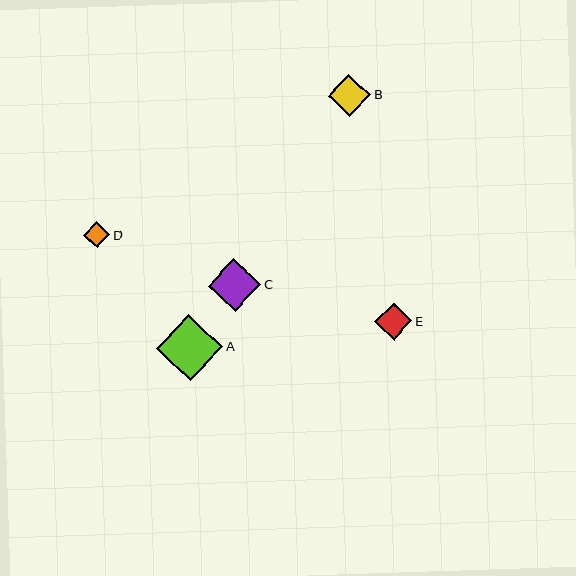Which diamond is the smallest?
Diamond D is the smallest with a size of approximately 26 pixels.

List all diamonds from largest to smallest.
From largest to smallest: A, C, B, E, D.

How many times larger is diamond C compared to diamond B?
Diamond C is approximately 1.2 times the size of diamond B.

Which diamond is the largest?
Diamond A is the largest with a size of approximately 66 pixels.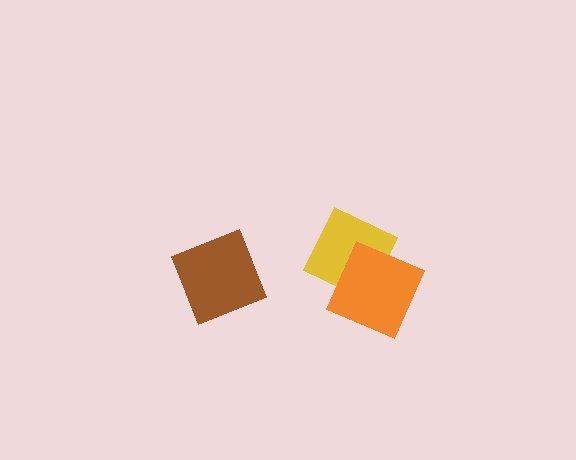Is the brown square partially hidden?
No, no other shape covers it.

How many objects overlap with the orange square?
1 object overlaps with the orange square.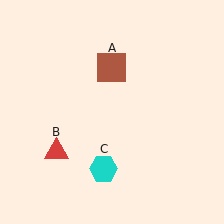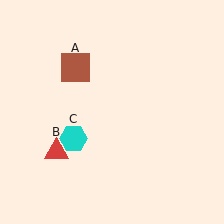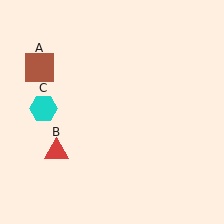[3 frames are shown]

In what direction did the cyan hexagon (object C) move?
The cyan hexagon (object C) moved up and to the left.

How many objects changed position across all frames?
2 objects changed position: brown square (object A), cyan hexagon (object C).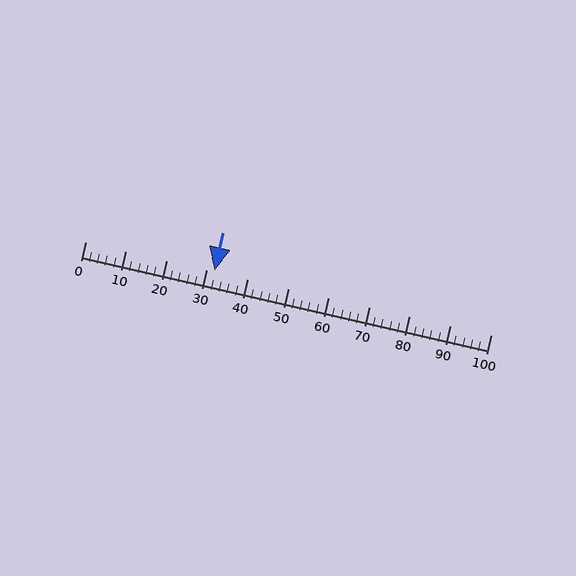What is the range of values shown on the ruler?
The ruler shows values from 0 to 100.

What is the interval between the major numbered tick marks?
The major tick marks are spaced 10 units apart.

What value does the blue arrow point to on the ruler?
The blue arrow points to approximately 32.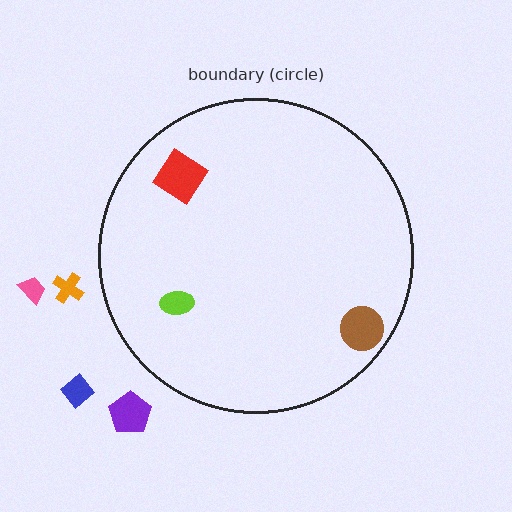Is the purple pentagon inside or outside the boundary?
Outside.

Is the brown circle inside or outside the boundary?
Inside.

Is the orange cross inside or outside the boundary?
Outside.